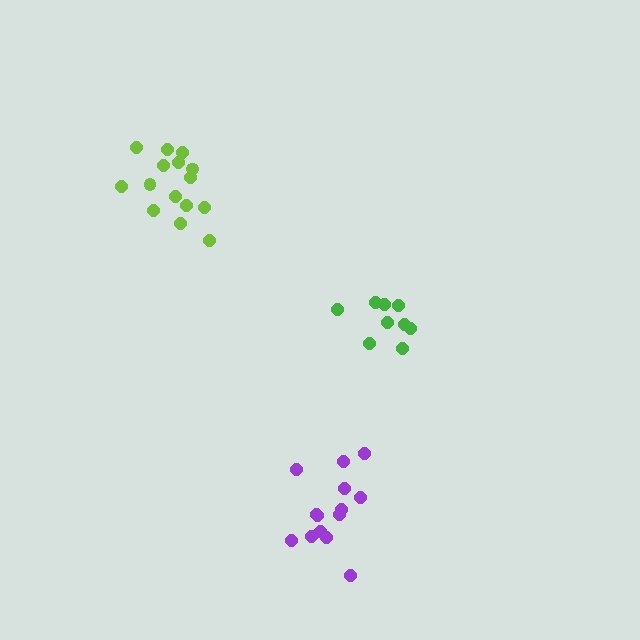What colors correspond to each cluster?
The clusters are colored: green, purple, lime.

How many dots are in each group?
Group 1: 9 dots, Group 2: 14 dots, Group 3: 15 dots (38 total).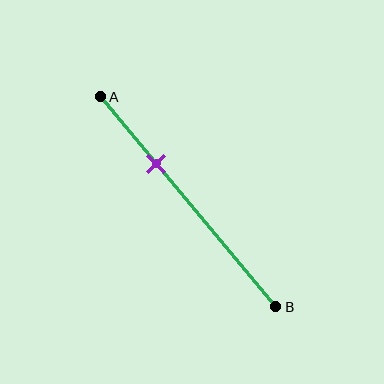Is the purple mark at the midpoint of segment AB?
No, the mark is at about 30% from A, not at the 50% midpoint.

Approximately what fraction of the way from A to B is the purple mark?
The purple mark is approximately 30% of the way from A to B.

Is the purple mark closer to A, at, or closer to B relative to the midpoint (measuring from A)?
The purple mark is closer to point A than the midpoint of segment AB.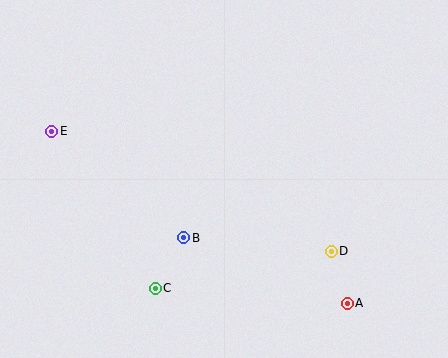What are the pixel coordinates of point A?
Point A is at (347, 303).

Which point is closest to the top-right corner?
Point D is closest to the top-right corner.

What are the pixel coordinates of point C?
Point C is at (155, 288).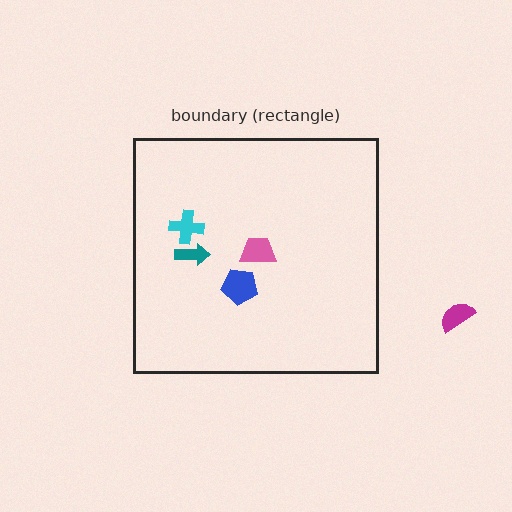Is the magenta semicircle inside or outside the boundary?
Outside.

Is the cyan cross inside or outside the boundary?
Inside.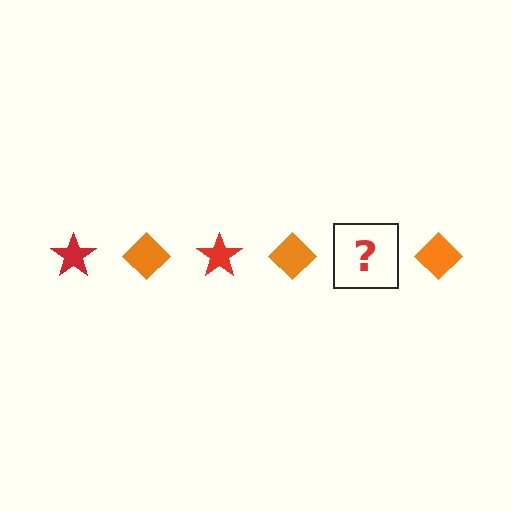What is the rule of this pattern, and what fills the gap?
The rule is that the pattern alternates between red star and orange diamond. The gap should be filled with a red star.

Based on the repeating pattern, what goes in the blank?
The blank should be a red star.